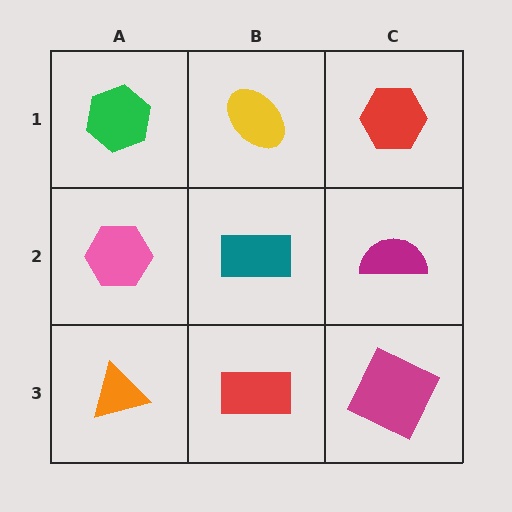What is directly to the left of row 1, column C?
A yellow ellipse.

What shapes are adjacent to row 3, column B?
A teal rectangle (row 2, column B), an orange triangle (row 3, column A), a magenta square (row 3, column C).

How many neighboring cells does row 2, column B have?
4.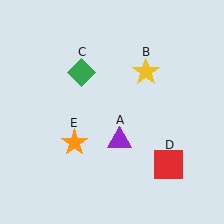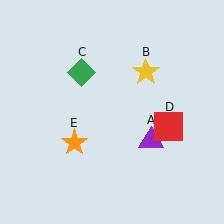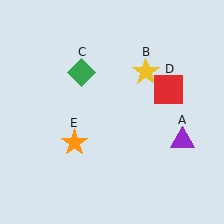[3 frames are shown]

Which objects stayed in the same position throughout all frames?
Yellow star (object B) and green diamond (object C) and orange star (object E) remained stationary.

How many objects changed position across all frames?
2 objects changed position: purple triangle (object A), red square (object D).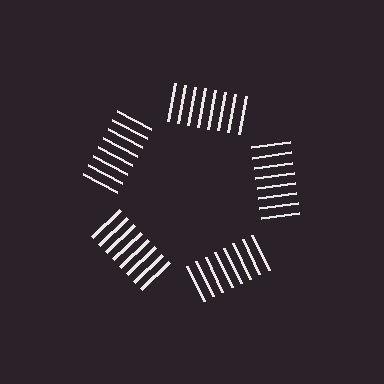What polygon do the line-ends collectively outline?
An illusory pentagon — the line segments terminate on its edges but no continuous stroke is drawn.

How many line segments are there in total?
40 — 8 along each of the 5 edges.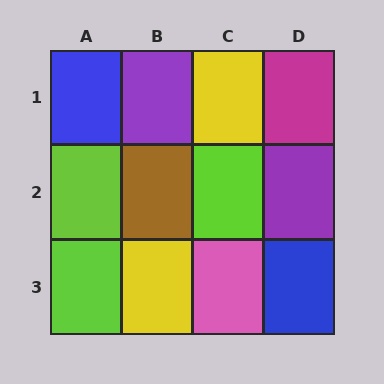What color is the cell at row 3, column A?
Lime.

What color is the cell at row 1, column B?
Purple.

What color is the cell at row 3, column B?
Yellow.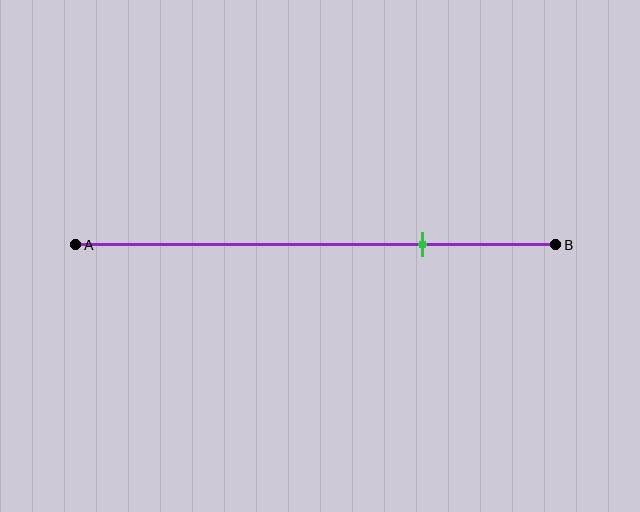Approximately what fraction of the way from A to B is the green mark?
The green mark is approximately 70% of the way from A to B.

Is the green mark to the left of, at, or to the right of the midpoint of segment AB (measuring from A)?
The green mark is to the right of the midpoint of segment AB.